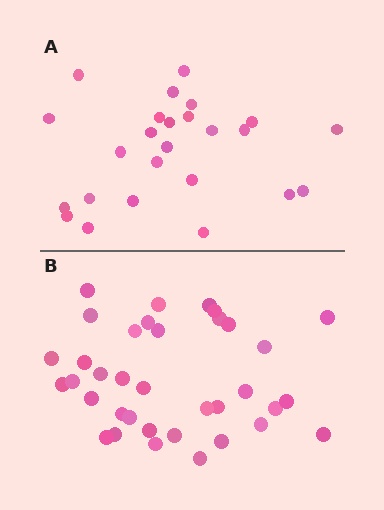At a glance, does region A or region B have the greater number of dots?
Region B (the bottom region) has more dots.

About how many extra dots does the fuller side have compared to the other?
Region B has roughly 12 or so more dots than region A.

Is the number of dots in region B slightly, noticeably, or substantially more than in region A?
Region B has noticeably more, but not dramatically so. The ratio is roughly 1.4 to 1.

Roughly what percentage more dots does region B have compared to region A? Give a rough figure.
About 45% more.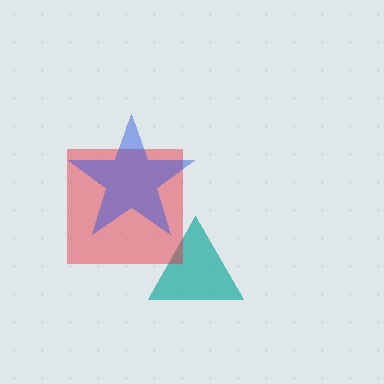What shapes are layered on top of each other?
The layered shapes are: a teal triangle, a red square, a blue star.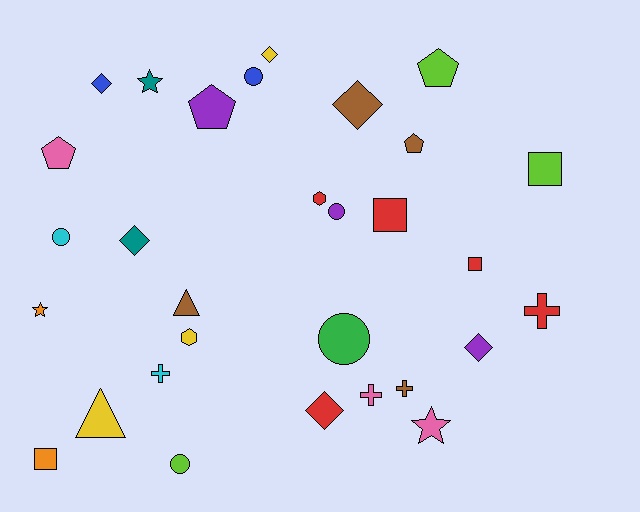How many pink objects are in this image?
There are 3 pink objects.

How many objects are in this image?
There are 30 objects.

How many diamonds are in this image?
There are 6 diamonds.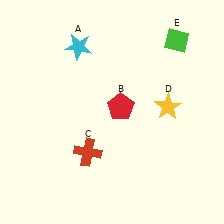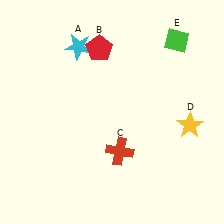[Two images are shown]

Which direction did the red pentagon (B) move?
The red pentagon (B) moved up.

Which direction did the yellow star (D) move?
The yellow star (D) moved right.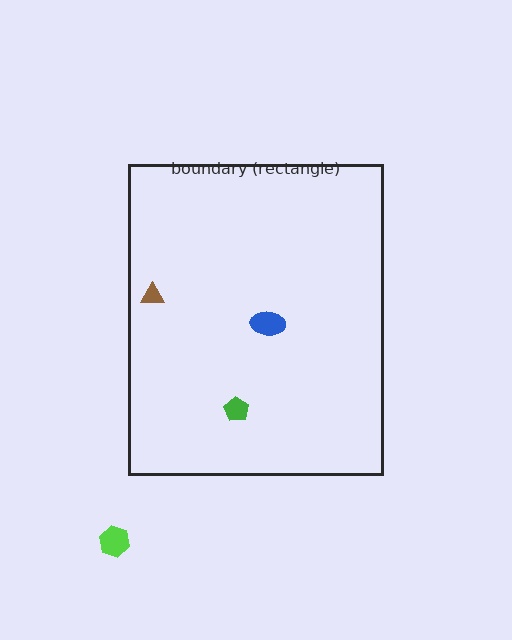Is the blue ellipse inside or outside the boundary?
Inside.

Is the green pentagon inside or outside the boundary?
Inside.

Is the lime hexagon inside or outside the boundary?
Outside.